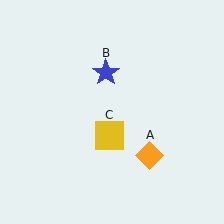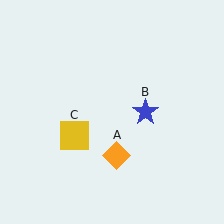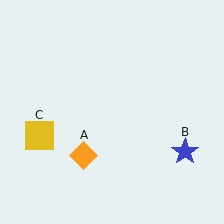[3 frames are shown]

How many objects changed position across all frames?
3 objects changed position: orange diamond (object A), blue star (object B), yellow square (object C).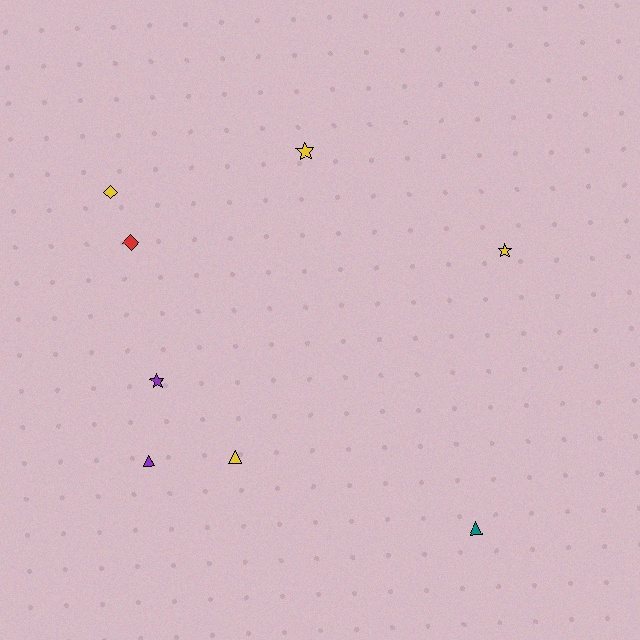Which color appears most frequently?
Yellow, with 4 objects.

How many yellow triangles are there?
There is 1 yellow triangle.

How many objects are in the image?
There are 8 objects.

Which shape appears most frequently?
Star, with 3 objects.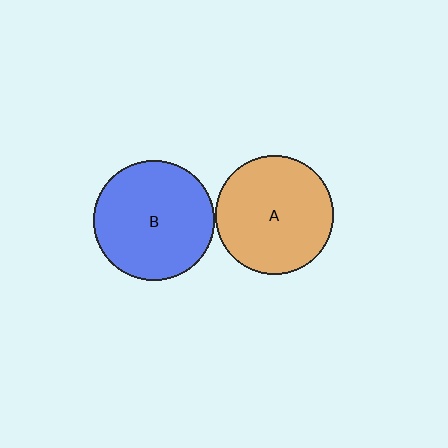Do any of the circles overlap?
No, none of the circles overlap.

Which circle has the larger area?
Circle B (blue).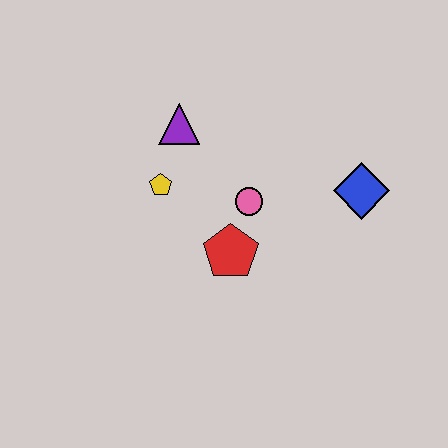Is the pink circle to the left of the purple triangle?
No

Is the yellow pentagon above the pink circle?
Yes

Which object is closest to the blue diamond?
The pink circle is closest to the blue diamond.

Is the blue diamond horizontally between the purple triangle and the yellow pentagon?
No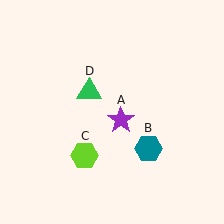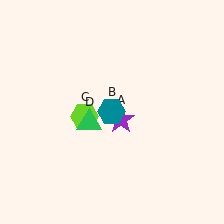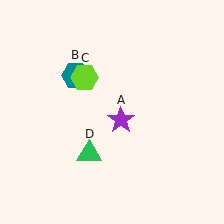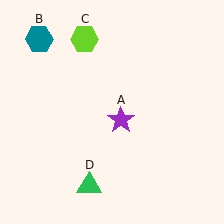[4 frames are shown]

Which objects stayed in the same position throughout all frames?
Purple star (object A) remained stationary.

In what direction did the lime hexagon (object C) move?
The lime hexagon (object C) moved up.